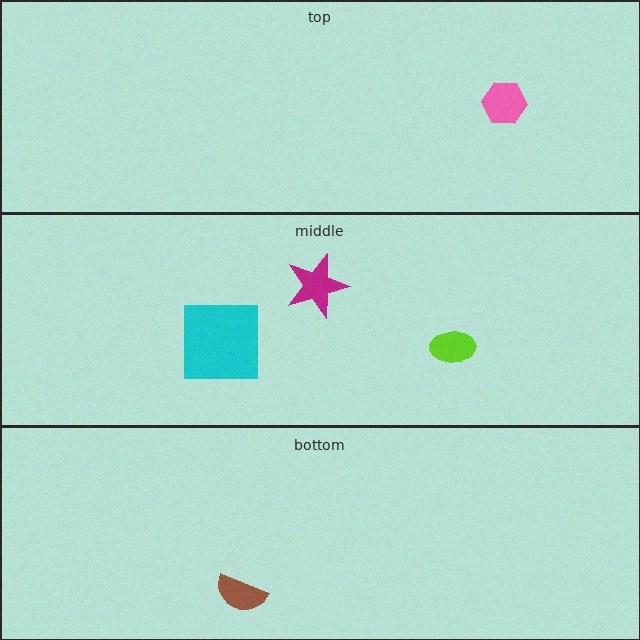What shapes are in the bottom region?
The brown semicircle.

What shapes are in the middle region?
The lime ellipse, the magenta star, the cyan square.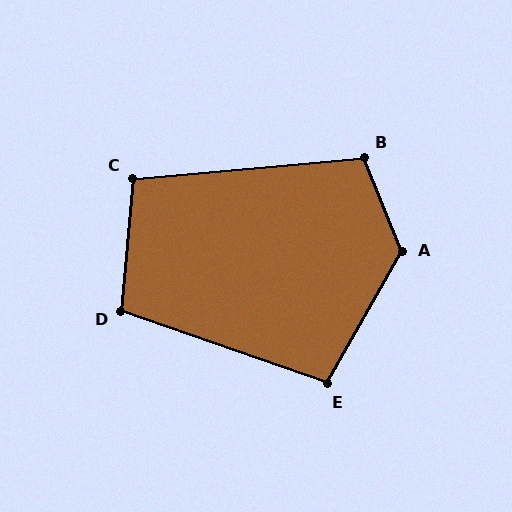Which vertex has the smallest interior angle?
C, at approximately 100 degrees.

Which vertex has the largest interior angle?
A, at approximately 129 degrees.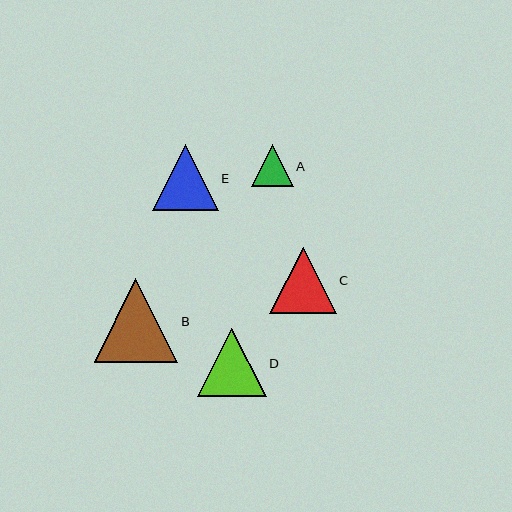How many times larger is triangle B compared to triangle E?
Triangle B is approximately 1.3 times the size of triangle E.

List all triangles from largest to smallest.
From largest to smallest: B, D, C, E, A.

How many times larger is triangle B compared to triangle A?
Triangle B is approximately 2.0 times the size of triangle A.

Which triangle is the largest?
Triangle B is the largest with a size of approximately 84 pixels.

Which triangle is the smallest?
Triangle A is the smallest with a size of approximately 42 pixels.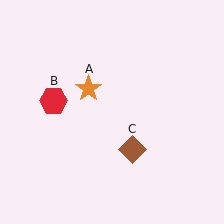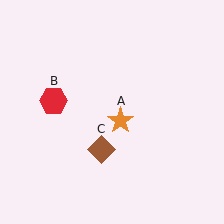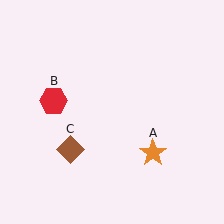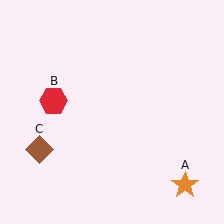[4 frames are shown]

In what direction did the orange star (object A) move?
The orange star (object A) moved down and to the right.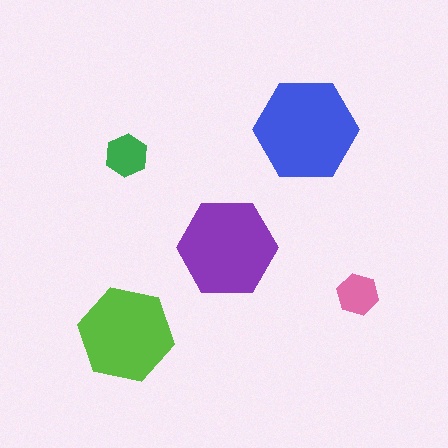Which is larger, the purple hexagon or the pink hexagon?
The purple one.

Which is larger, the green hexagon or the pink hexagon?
The green one.